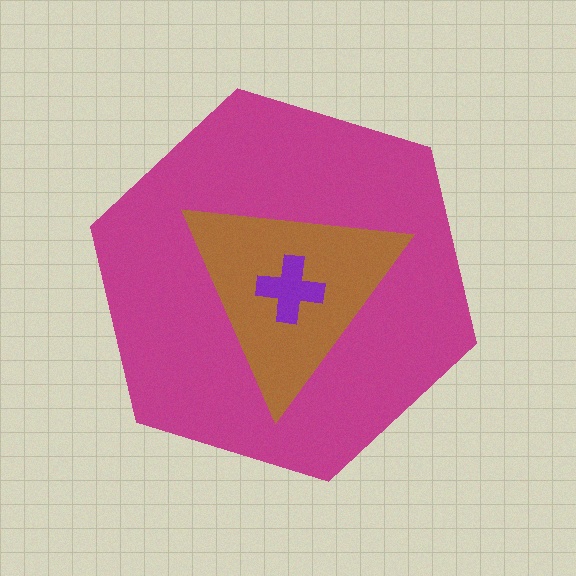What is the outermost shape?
The magenta hexagon.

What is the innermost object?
The purple cross.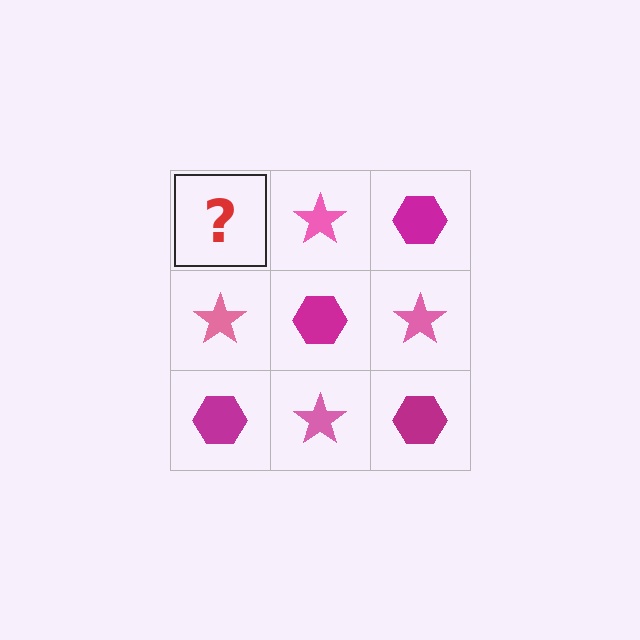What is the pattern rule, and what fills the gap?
The rule is that it alternates magenta hexagon and pink star in a checkerboard pattern. The gap should be filled with a magenta hexagon.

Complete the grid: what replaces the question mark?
The question mark should be replaced with a magenta hexagon.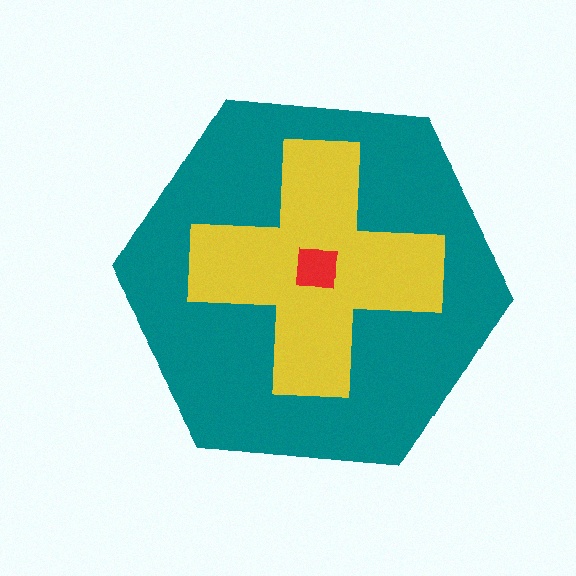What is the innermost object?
The red square.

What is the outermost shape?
The teal hexagon.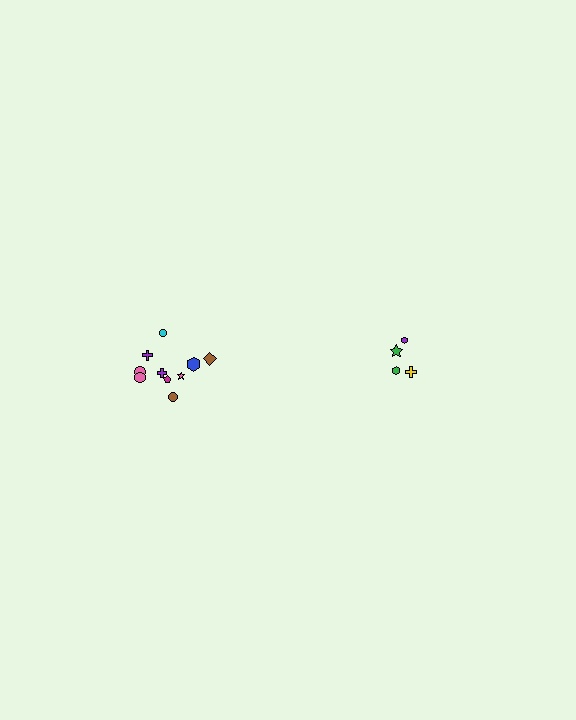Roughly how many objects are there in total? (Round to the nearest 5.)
Roughly 15 objects in total.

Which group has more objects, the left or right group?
The left group.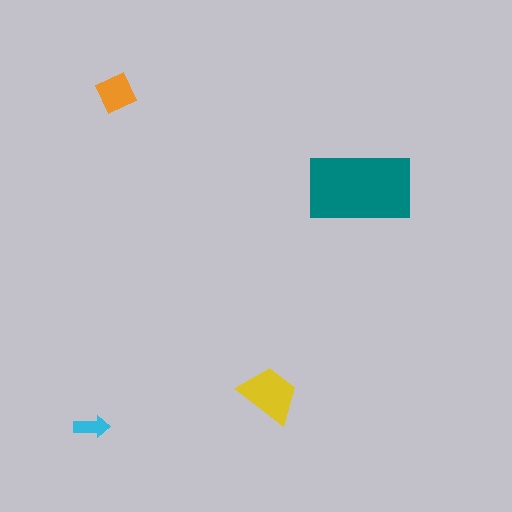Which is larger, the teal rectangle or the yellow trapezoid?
The teal rectangle.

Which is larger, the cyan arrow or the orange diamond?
The orange diamond.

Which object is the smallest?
The cyan arrow.